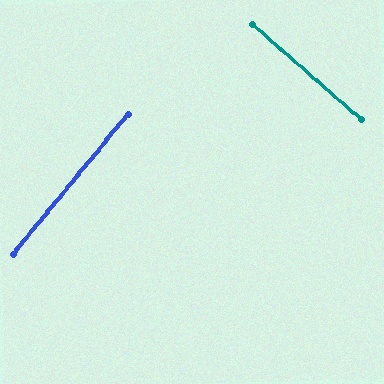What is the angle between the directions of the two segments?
Approximately 89 degrees.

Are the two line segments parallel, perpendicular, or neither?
Perpendicular — they meet at approximately 89°.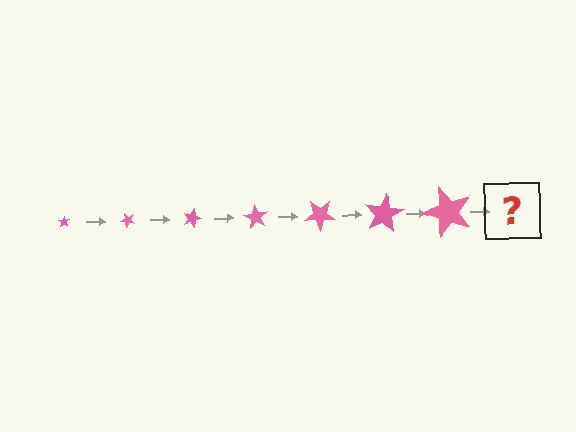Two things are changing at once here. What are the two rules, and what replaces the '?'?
The two rules are that the star grows larger each step and it rotates 45 degrees each step. The '?' should be a star, larger than the previous one and rotated 315 degrees from the start.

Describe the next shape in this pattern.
It should be a star, larger than the previous one and rotated 315 degrees from the start.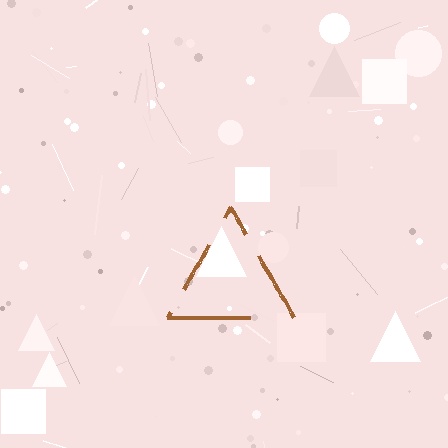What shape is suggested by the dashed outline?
The dashed outline suggests a triangle.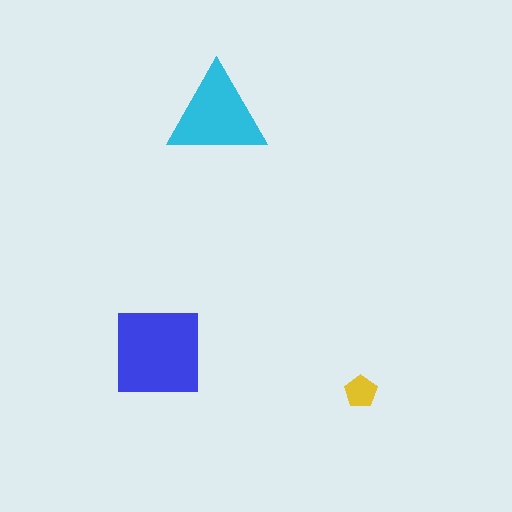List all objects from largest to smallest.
The blue square, the cyan triangle, the yellow pentagon.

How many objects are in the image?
There are 3 objects in the image.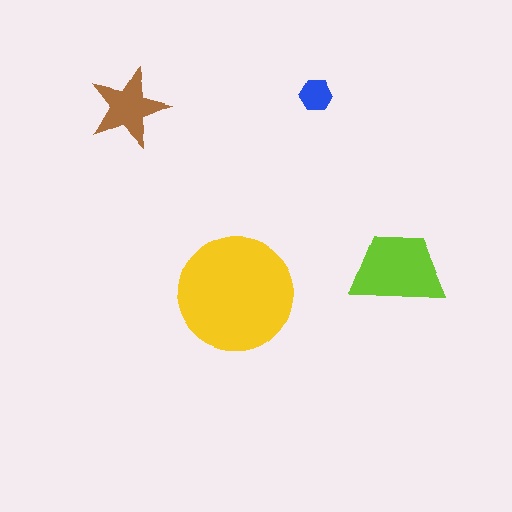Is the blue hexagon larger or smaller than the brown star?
Smaller.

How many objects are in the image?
There are 4 objects in the image.